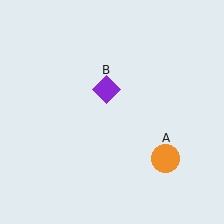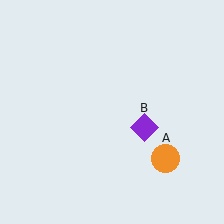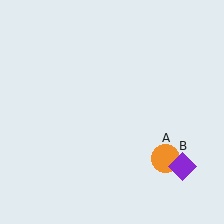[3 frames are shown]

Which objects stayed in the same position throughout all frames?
Orange circle (object A) remained stationary.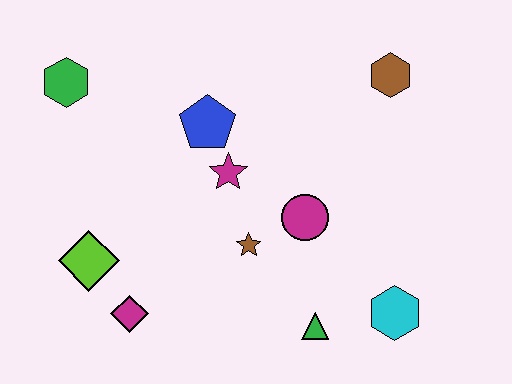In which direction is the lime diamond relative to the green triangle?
The lime diamond is to the left of the green triangle.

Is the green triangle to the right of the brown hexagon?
No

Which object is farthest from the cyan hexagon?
The green hexagon is farthest from the cyan hexagon.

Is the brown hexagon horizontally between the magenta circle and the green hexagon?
No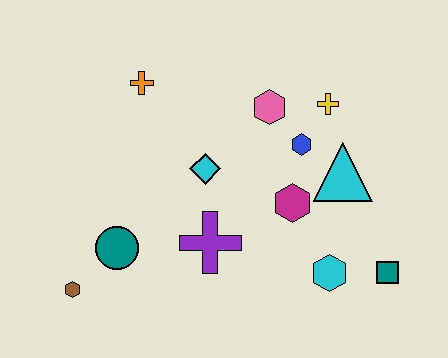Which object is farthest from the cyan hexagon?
The orange cross is farthest from the cyan hexagon.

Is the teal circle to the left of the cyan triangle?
Yes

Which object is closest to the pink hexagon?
The blue hexagon is closest to the pink hexagon.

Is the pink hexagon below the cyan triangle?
No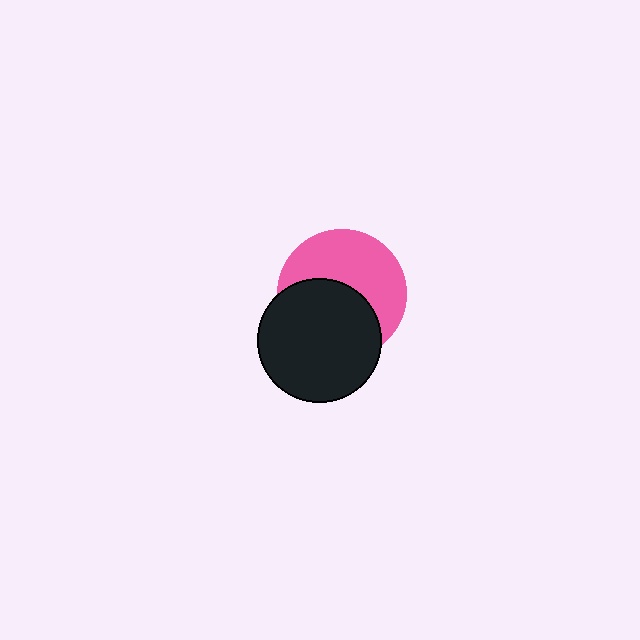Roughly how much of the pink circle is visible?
About half of it is visible (roughly 52%).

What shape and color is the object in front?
The object in front is a black circle.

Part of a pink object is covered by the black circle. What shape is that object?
It is a circle.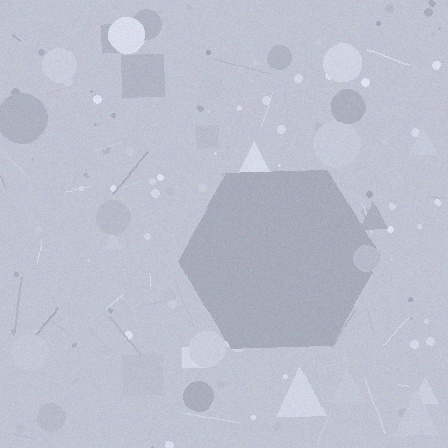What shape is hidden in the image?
A hexagon is hidden in the image.